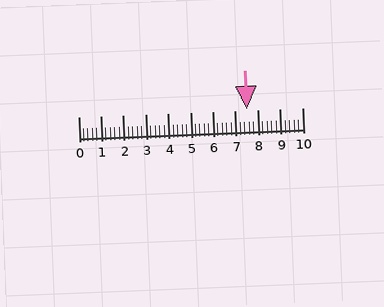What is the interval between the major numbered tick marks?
The major tick marks are spaced 1 units apart.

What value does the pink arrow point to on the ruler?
The pink arrow points to approximately 7.5.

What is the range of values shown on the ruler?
The ruler shows values from 0 to 10.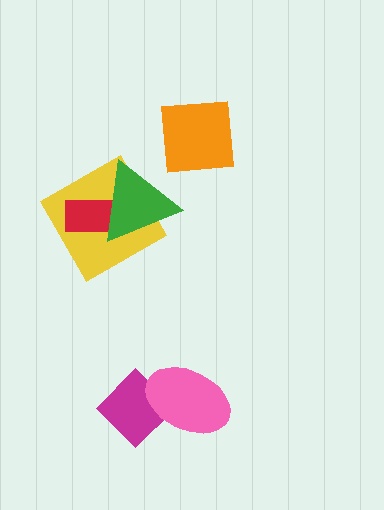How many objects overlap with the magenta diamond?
1 object overlaps with the magenta diamond.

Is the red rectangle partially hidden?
Yes, it is partially covered by another shape.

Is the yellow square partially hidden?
Yes, it is partially covered by another shape.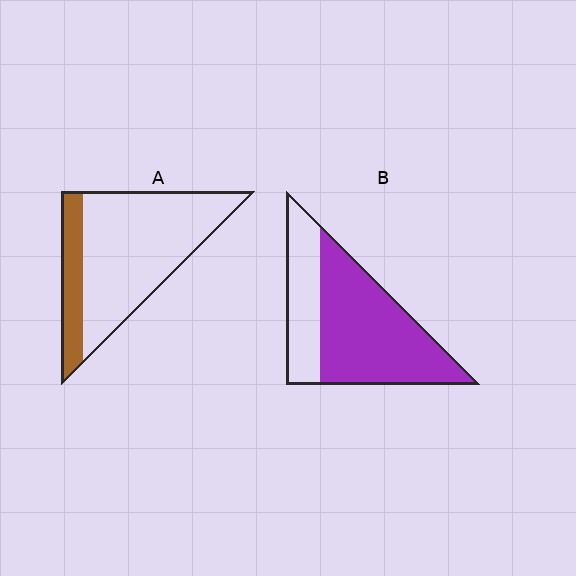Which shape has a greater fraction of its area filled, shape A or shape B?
Shape B.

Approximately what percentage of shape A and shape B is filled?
A is approximately 20% and B is approximately 70%.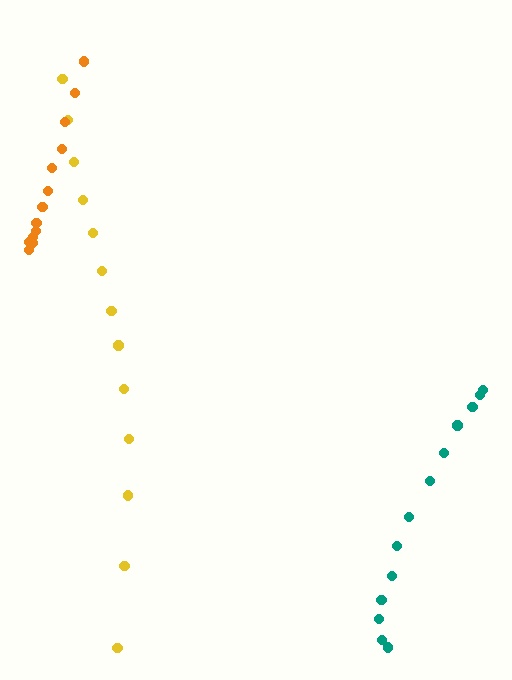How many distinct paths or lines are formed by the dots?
There are 3 distinct paths.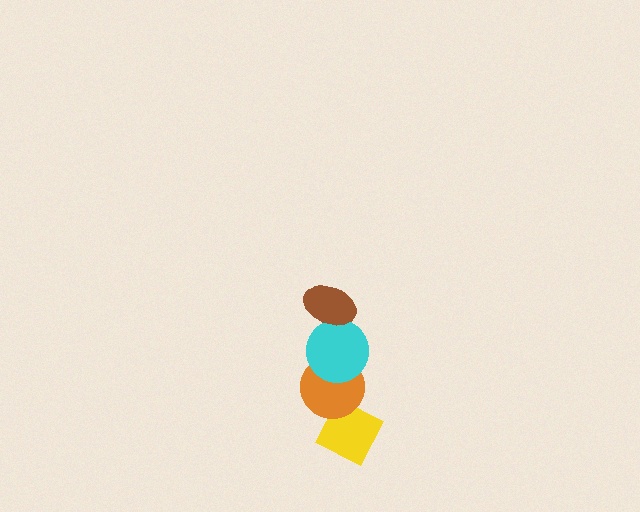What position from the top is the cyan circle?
The cyan circle is 2nd from the top.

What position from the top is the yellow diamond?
The yellow diamond is 4th from the top.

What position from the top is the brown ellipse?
The brown ellipse is 1st from the top.